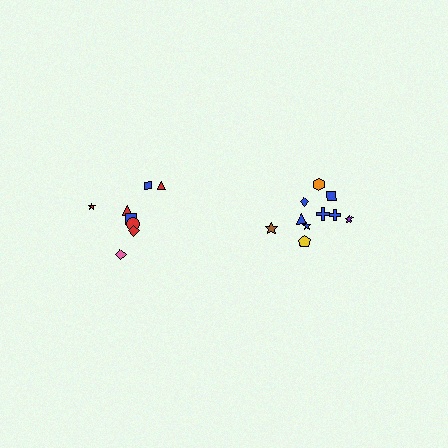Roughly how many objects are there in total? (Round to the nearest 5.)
Roughly 20 objects in total.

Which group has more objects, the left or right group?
The right group.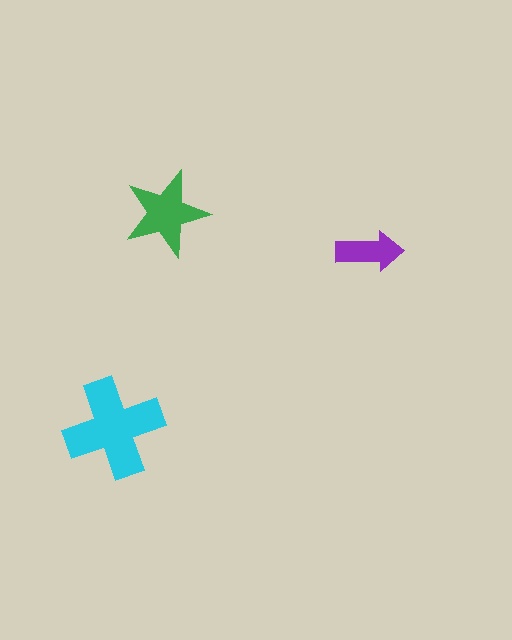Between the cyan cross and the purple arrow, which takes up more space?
The cyan cross.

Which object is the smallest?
The purple arrow.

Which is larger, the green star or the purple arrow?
The green star.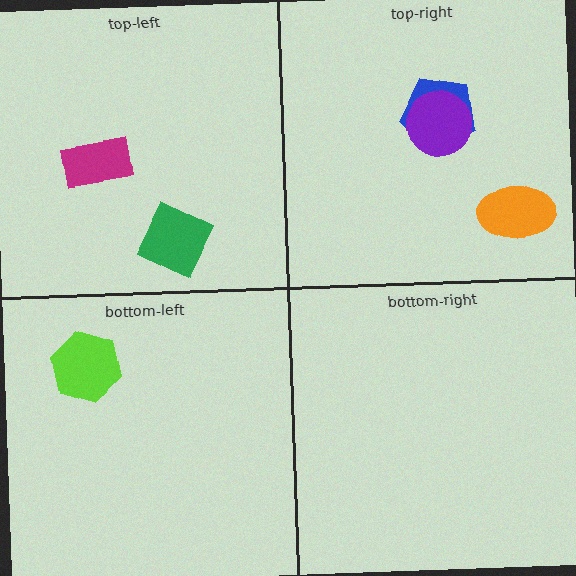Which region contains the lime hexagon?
The bottom-left region.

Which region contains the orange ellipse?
The top-right region.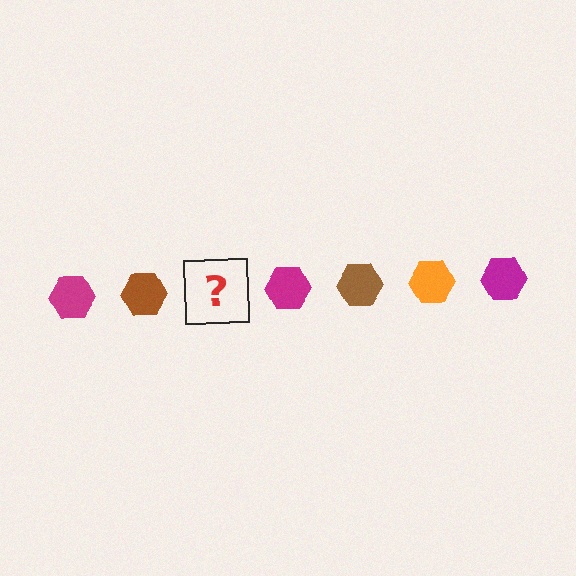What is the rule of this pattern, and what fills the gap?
The rule is that the pattern cycles through magenta, brown, orange hexagons. The gap should be filled with an orange hexagon.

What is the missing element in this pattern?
The missing element is an orange hexagon.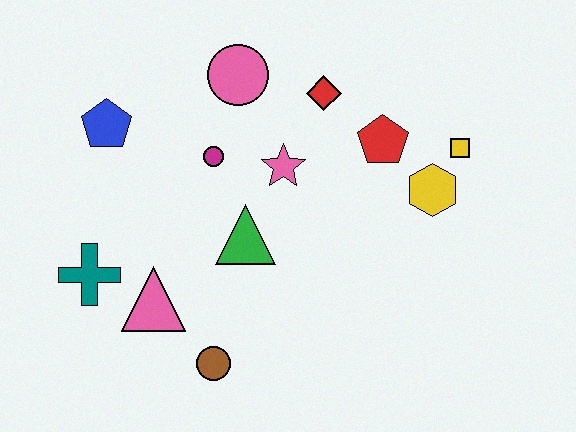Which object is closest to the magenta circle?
The pink star is closest to the magenta circle.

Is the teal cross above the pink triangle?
Yes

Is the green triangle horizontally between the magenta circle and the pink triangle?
No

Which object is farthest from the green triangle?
The yellow square is farthest from the green triangle.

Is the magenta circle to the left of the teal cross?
No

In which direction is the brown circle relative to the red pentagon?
The brown circle is below the red pentagon.